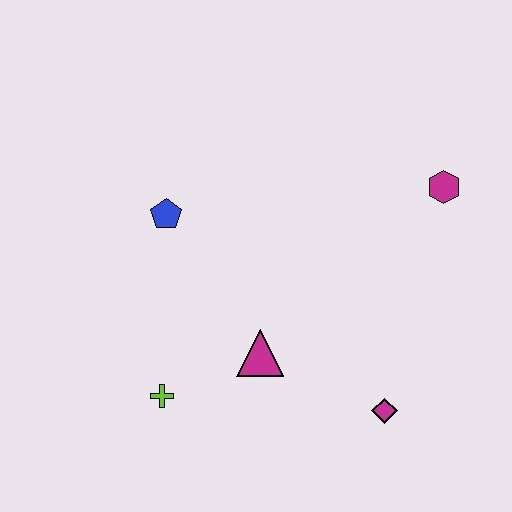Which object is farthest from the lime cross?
The magenta hexagon is farthest from the lime cross.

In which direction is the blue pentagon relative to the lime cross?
The blue pentagon is above the lime cross.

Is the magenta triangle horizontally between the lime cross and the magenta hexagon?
Yes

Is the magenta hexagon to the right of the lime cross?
Yes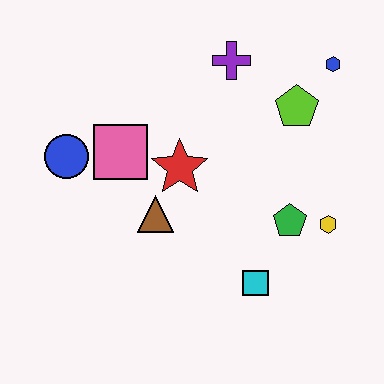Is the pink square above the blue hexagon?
No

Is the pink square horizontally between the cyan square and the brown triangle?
No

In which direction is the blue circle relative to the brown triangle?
The blue circle is to the left of the brown triangle.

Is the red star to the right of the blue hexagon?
No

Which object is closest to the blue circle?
The pink square is closest to the blue circle.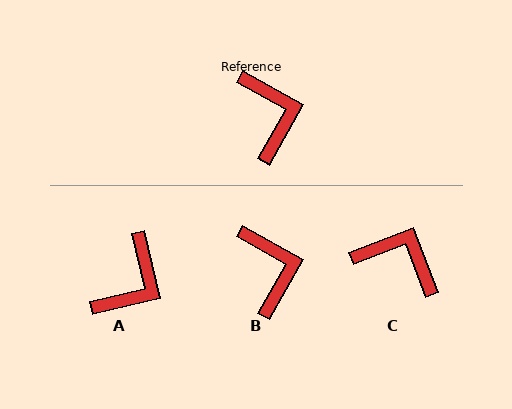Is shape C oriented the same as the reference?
No, it is off by about 50 degrees.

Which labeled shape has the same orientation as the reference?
B.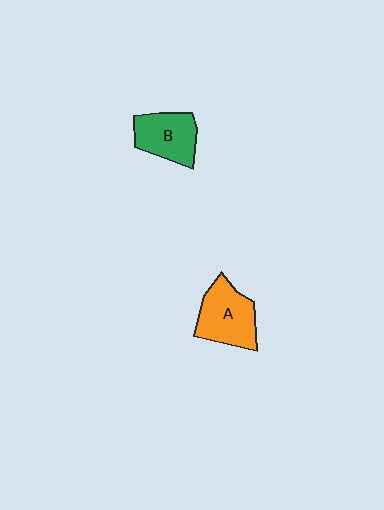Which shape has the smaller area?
Shape B (green).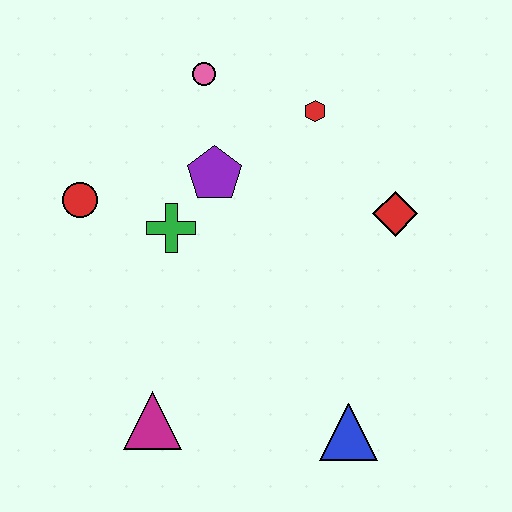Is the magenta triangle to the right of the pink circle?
No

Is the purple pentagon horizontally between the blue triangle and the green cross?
Yes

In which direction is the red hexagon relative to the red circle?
The red hexagon is to the right of the red circle.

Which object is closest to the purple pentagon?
The green cross is closest to the purple pentagon.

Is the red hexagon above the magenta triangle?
Yes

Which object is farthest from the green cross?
The blue triangle is farthest from the green cross.